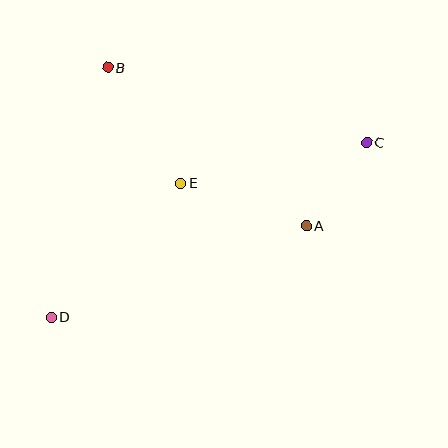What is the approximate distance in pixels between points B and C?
The distance between B and C is approximately 269 pixels.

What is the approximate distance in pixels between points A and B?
The distance between A and B is approximately 254 pixels.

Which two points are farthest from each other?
Points C and D are farthest from each other.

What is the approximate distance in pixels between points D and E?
The distance between D and E is approximately 186 pixels.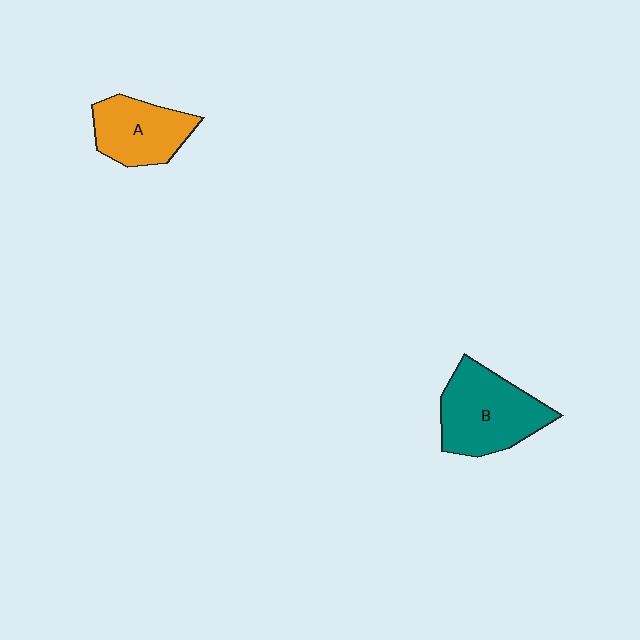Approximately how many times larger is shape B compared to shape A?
Approximately 1.4 times.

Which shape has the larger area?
Shape B (teal).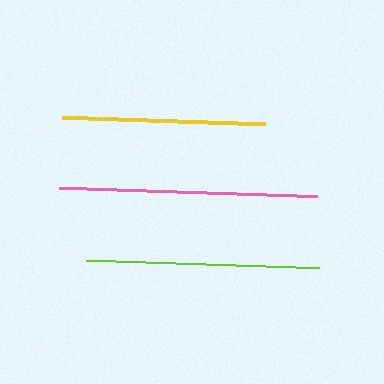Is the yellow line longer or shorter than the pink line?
The pink line is longer than the yellow line.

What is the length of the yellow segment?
The yellow segment is approximately 204 pixels long.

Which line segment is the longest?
The pink line is the longest at approximately 257 pixels.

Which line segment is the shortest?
The yellow line is the shortest at approximately 204 pixels.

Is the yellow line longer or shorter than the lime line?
The lime line is longer than the yellow line.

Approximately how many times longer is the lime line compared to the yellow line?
The lime line is approximately 1.1 times the length of the yellow line.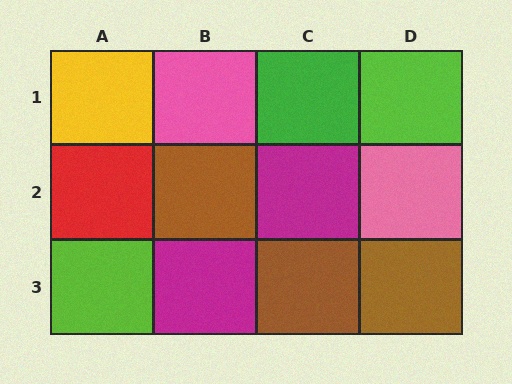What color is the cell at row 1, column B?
Pink.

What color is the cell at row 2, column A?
Red.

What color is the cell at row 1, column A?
Yellow.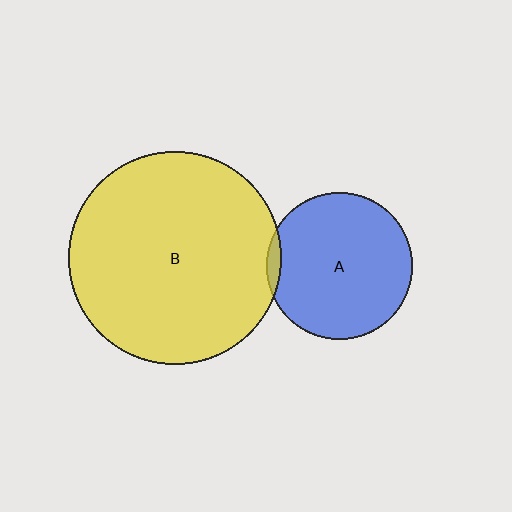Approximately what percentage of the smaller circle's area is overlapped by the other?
Approximately 5%.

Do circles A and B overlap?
Yes.